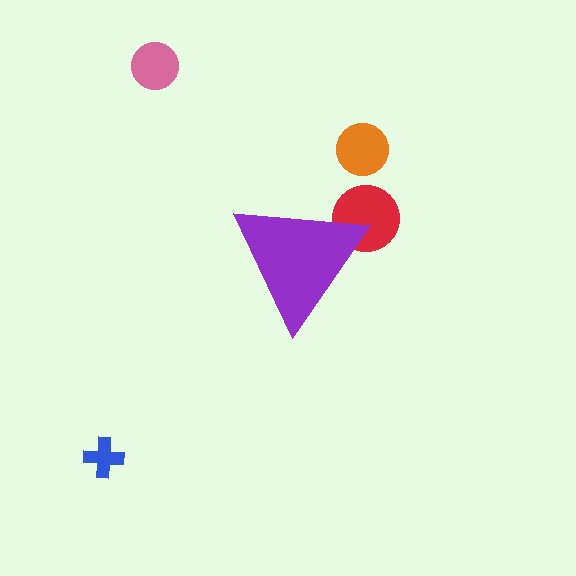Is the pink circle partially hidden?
No, the pink circle is fully visible.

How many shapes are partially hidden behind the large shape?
1 shape is partially hidden.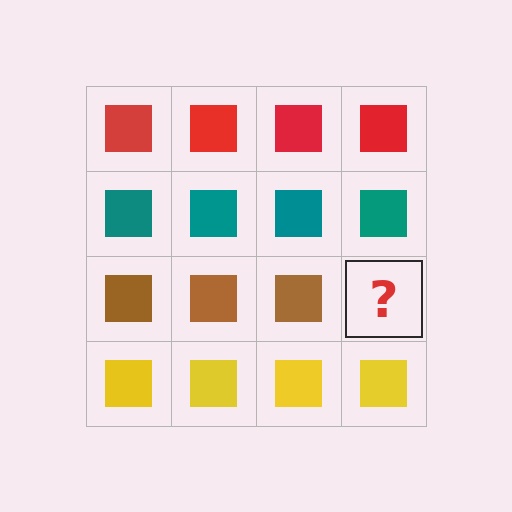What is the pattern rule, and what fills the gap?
The rule is that each row has a consistent color. The gap should be filled with a brown square.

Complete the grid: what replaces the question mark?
The question mark should be replaced with a brown square.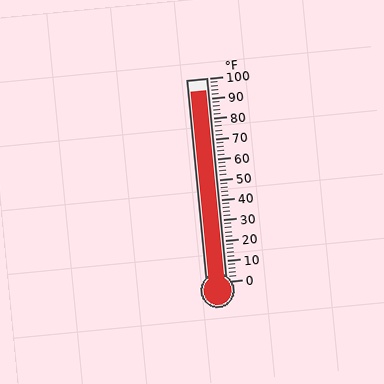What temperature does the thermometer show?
The thermometer shows approximately 94°F.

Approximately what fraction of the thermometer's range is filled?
The thermometer is filled to approximately 95% of its range.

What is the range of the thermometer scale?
The thermometer scale ranges from 0°F to 100°F.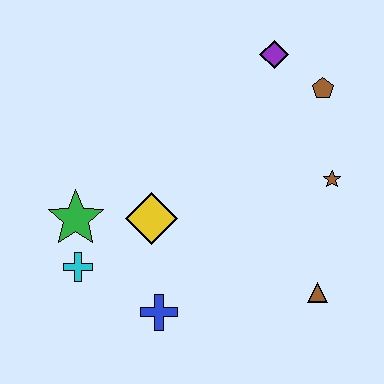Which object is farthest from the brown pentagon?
The cyan cross is farthest from the brown pentagon.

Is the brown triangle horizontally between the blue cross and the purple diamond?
No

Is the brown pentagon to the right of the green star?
Yes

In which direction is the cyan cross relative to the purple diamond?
The cyan cross is below the purple diamond.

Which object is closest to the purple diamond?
The brown pentagon is closest to the purple diamond.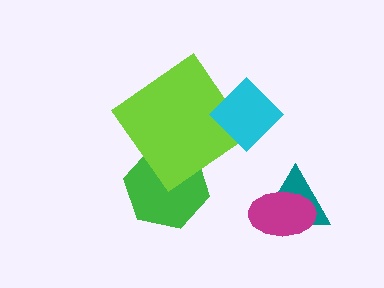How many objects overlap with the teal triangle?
1 object overlaps with the teal triangle.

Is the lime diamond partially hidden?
Yes, it is partially covered by another shape.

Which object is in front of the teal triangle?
The magenta ellipse is in front of the teal triangle.